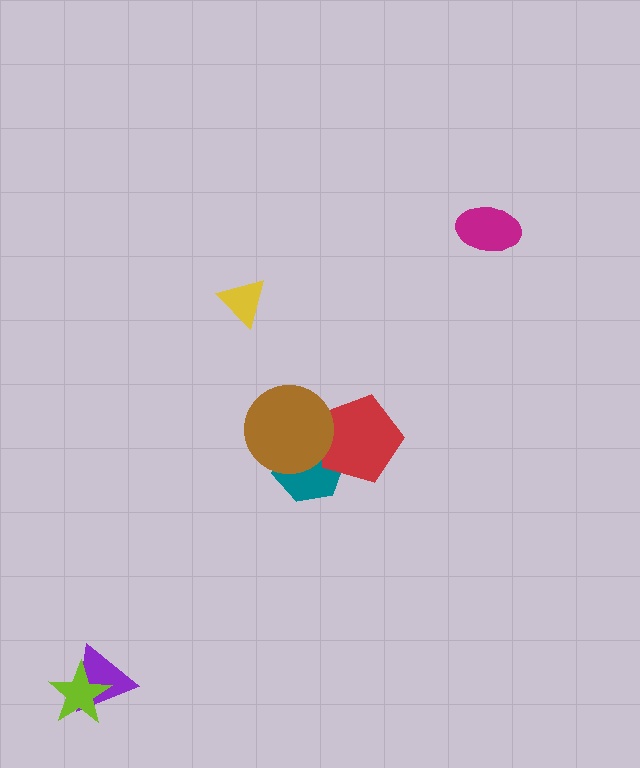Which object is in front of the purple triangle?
The lime star is in front of the purple triangle.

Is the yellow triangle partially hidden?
No, no other shape covers it.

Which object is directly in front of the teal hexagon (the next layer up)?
The red pentagon is directly in front of the teal hexagon.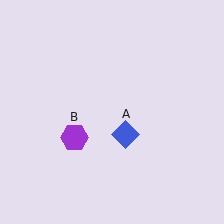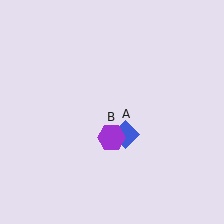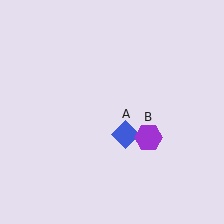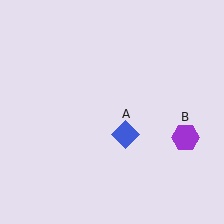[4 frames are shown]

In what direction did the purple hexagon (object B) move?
The purple hexagon (object B) moved right.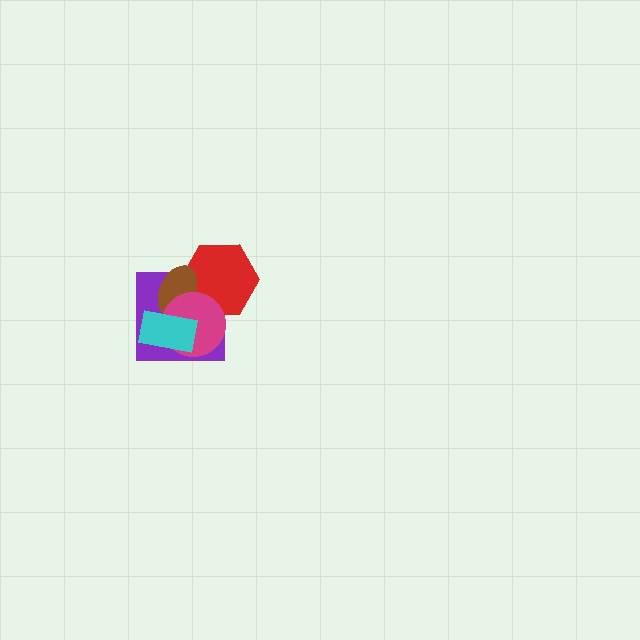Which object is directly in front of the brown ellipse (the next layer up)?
The magenta circle is directly in front of the brown ellipse.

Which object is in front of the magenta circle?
The cyan rectangle is in front of the magenta circle.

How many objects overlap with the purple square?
4 objects overlap with the purple square.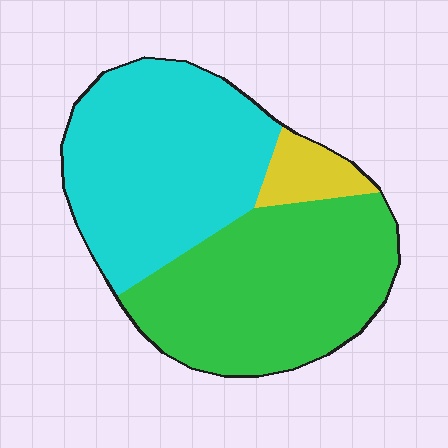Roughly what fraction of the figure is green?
Green covers around 45% of the figure.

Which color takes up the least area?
Yellow, at roughly 5%.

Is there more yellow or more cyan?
Cyan.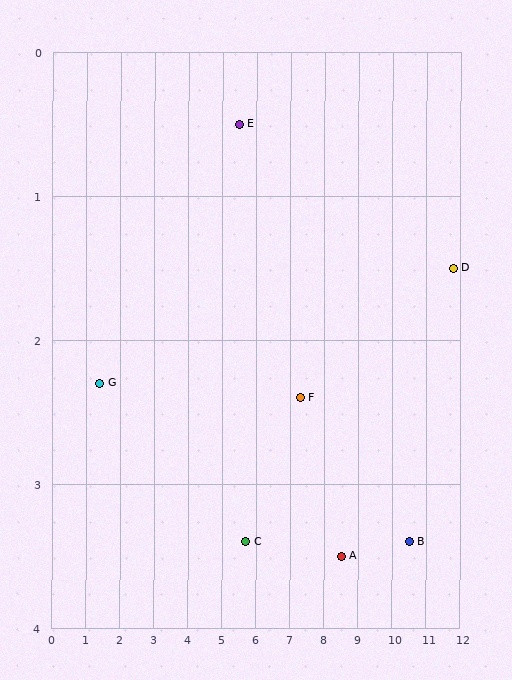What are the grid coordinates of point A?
Point A is at approximately (8.5, 3.5).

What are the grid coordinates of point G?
Point G is at approximately (1.4, 2.3).